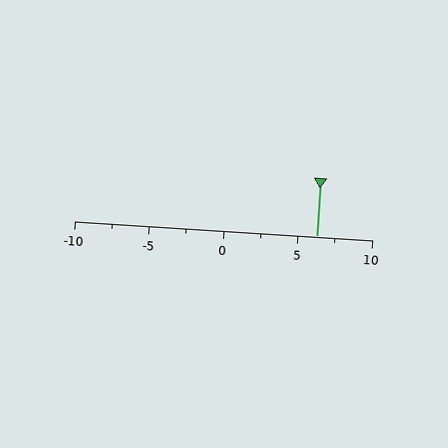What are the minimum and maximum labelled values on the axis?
The axis runs from -10 to 10.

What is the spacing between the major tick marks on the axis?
The major ticks are spaced 5 apart.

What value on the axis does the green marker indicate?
The marker indicates approximately 6.2.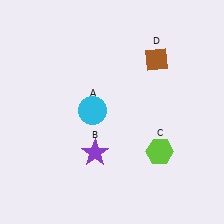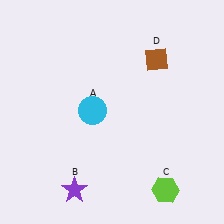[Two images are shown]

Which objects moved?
The objects that moved are: the purple star (B), the lime hexagon (C).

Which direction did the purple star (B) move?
The purple star (B) moved down.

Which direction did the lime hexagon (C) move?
The lime hexagon (C) moved down.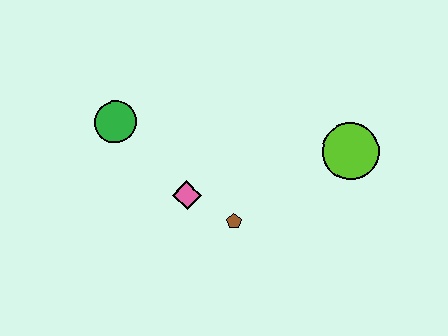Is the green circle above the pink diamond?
Yes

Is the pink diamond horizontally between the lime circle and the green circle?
Yes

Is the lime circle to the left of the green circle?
No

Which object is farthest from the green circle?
The lime circle is farthest from the green circle.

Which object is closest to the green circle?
The pink diamond is closest to the green circle.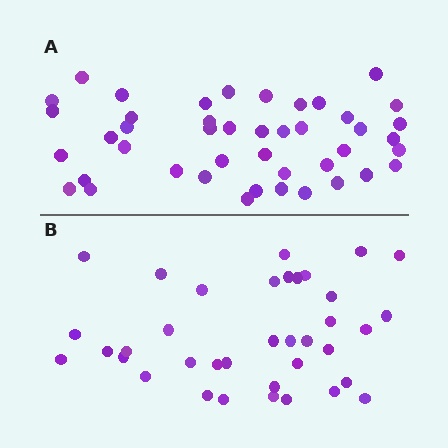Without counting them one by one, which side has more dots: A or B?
Region A (the top region) has more dots.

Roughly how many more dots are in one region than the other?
Region A has roughly 8 or so more dots than region B.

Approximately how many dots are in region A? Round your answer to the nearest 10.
About 40 dots. (The exact count is 44, which rounds to 40.)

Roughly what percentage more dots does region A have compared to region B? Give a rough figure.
About 20% more.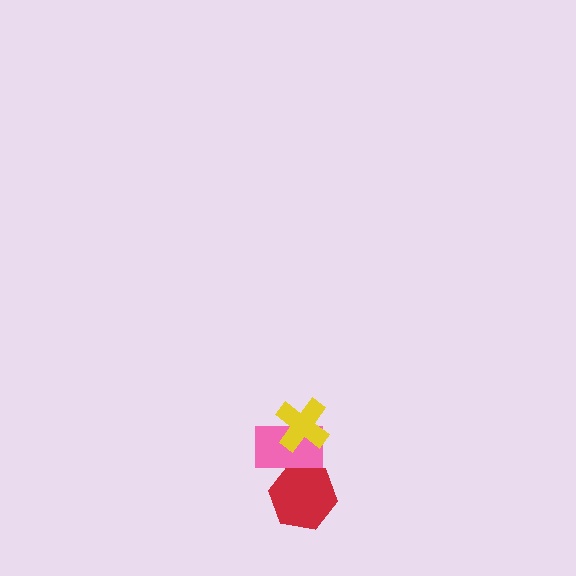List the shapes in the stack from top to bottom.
From top to bottom: the yellow cross, the pink rectangle, the red hexagon.